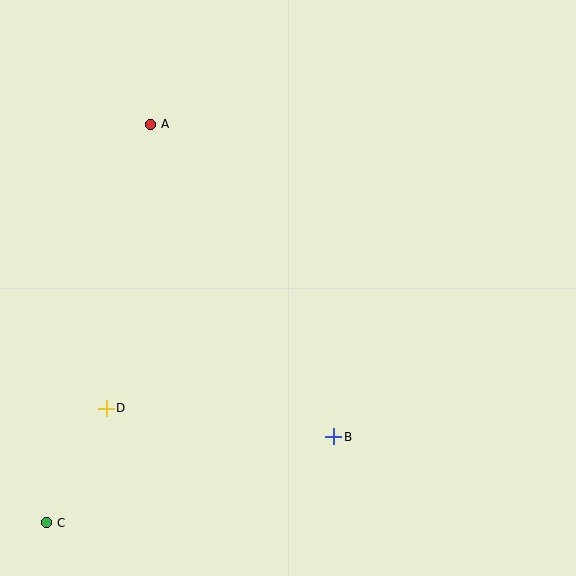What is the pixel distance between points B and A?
The distance between B and A is 362 pixels.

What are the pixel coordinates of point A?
Point A is at (151, 124).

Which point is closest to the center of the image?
Point B at (334, 437) is closest to the center.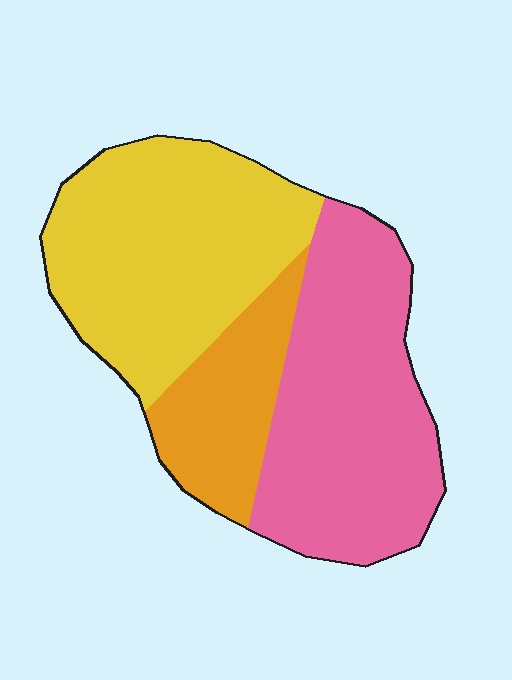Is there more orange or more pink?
Pink.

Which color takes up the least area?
Orange, at roughly 20%.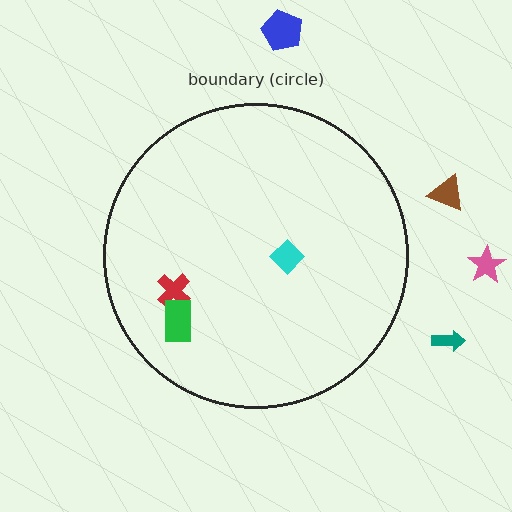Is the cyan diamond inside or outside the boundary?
Inside.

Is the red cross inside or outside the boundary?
Inside.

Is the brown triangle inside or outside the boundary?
Outside.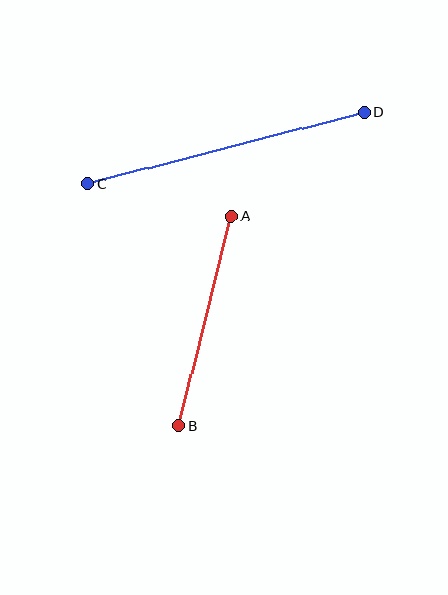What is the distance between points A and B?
The distance is approximately 216 pixels.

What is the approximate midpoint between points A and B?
The midpoint is at approximately (205, 321) pixels.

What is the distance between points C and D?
The distance is approximately 286 pixels.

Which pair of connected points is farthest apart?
Points C and D are farthest apart.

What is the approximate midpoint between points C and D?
The midpoint is at approximately (226, 148) pixels.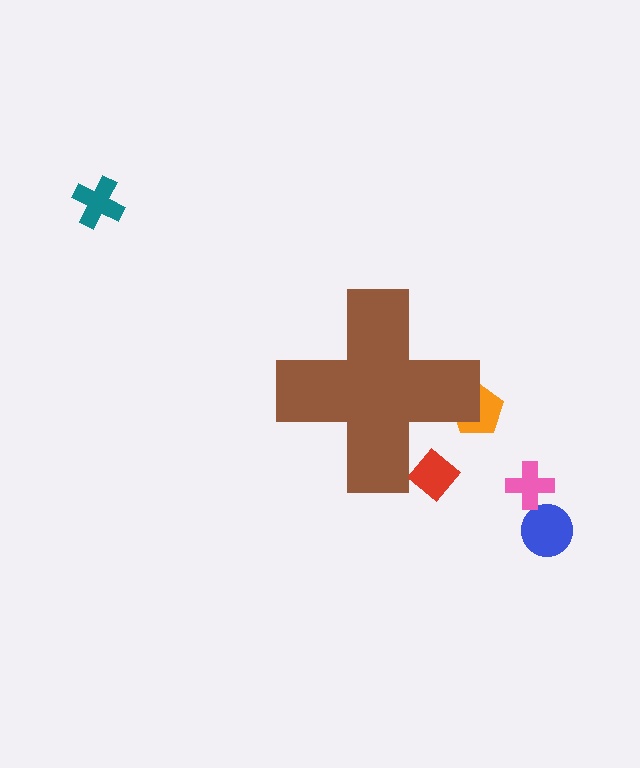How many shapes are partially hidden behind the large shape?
2 shapes are partially hidden.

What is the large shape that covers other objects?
A brown cross.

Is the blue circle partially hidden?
No, the blue circle is fully visible.